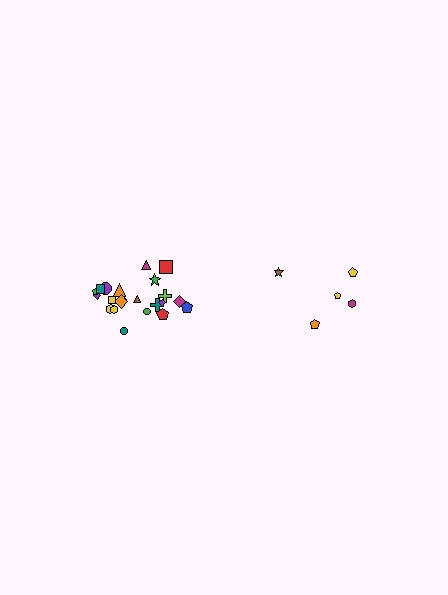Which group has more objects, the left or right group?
The left group.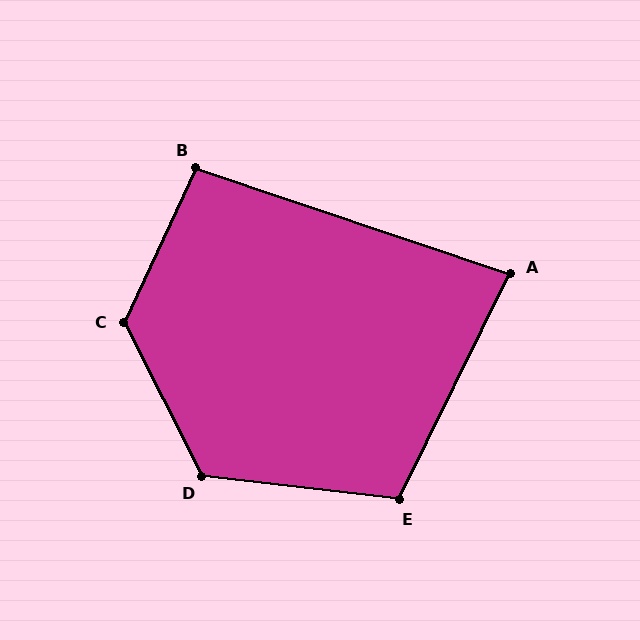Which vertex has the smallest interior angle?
A, at approximately 82 degrees.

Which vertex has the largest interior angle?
C, at approximately 128 degrees.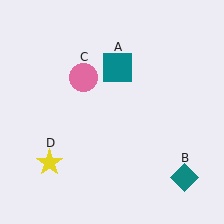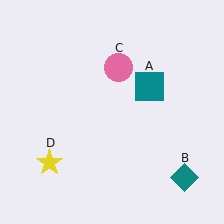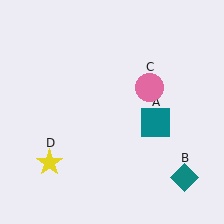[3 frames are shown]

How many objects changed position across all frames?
2 objects changed position: teal square (object A), pink circle (object C).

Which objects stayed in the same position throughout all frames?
Teal diamond (object B) and yellow star (object D) remained stationary.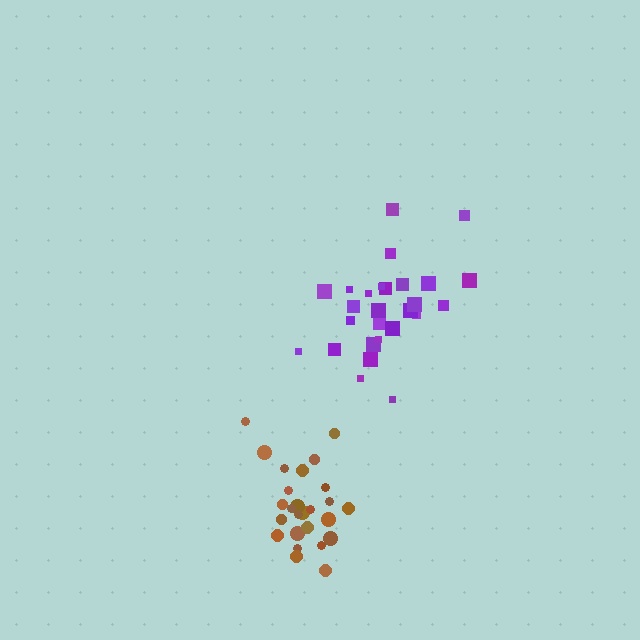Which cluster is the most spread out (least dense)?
Purple.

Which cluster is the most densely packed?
Brown.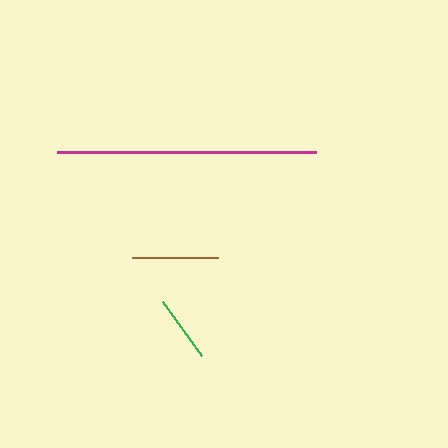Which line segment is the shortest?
The green line is the shortest at approximately 66 pixels.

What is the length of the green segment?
The green segment is approximately 66 pixels long.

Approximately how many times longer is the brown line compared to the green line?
The brown line is approximately 1.3 times the length of the green line.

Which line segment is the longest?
The magenta line is the longest at approximately 259 pixels.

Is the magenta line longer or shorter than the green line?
The magenta line is longer than the green line.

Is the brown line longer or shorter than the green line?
The brown line is longer than the green line.